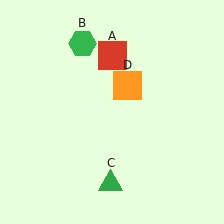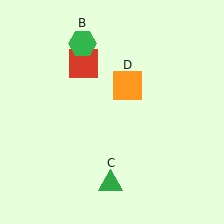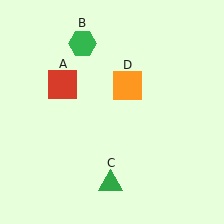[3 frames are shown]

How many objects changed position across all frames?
1 object changed position: red square (object A).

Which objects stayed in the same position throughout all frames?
Green hexagon (object B) and green triangle (object C) and orange square (object D) remained stationary.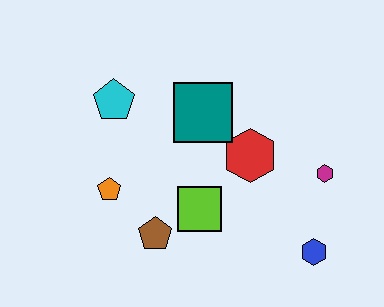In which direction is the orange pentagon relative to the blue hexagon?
The orange pentagon is to the left of the blue hexagon.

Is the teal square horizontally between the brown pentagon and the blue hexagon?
Yes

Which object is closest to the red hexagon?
The teal square is closest to the red hexagon.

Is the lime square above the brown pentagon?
Yes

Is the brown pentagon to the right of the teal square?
No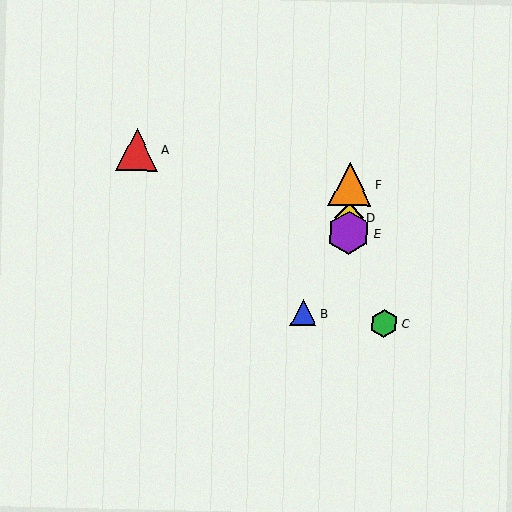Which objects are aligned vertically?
Objects D, E, F are aligned vertically.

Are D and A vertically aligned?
No, D is at x≈349 and A is at x≈137.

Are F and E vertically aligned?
Yes, both are at x≈350.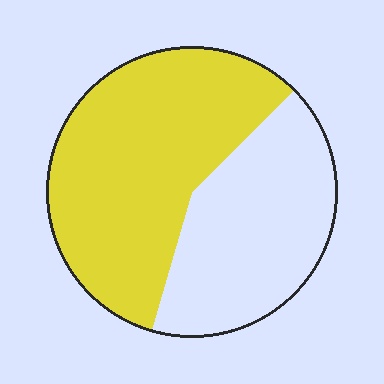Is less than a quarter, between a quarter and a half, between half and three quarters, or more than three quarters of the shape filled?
Between half and three quarters.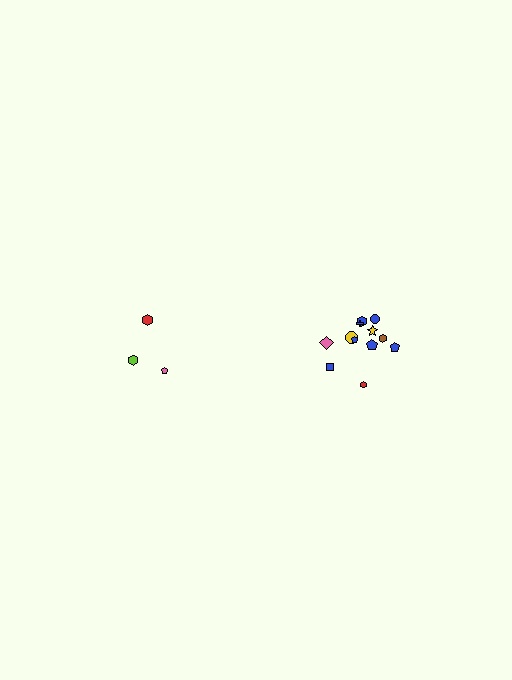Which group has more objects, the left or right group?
The right group.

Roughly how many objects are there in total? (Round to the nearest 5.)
Roughly 15 objects in total.